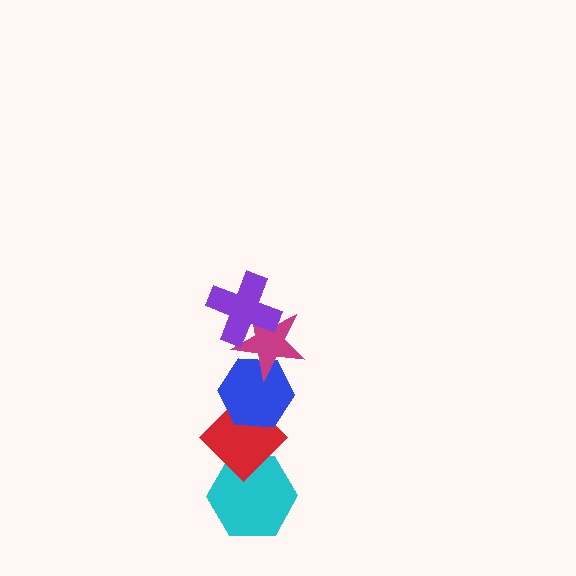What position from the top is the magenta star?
The magenta star is 2nd from the top.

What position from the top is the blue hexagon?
The blue hexagon is 3rd from the top.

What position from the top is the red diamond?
The red diamond is 4th from the top.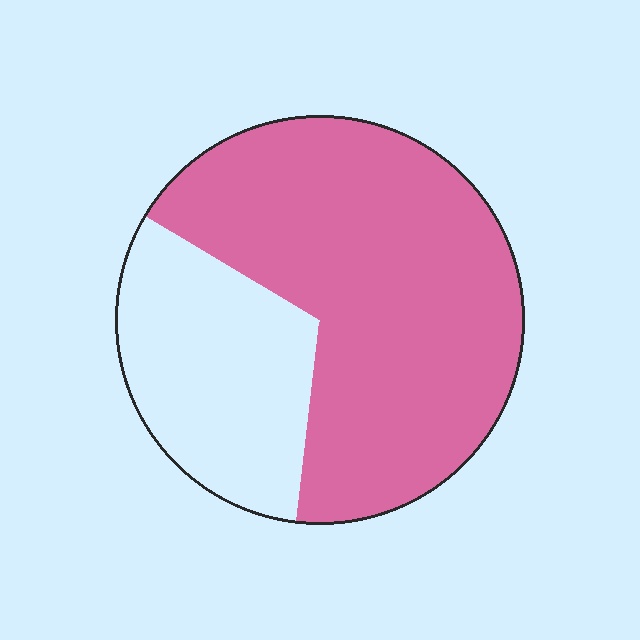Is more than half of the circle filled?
Yes.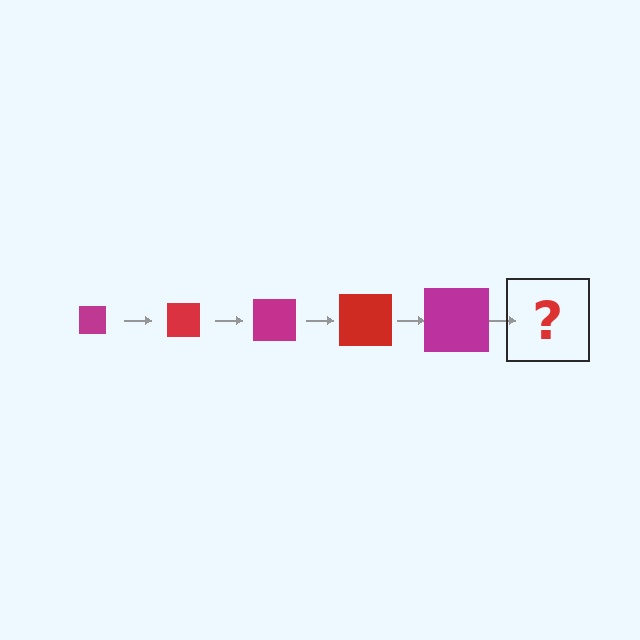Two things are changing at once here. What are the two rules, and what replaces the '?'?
The two rules are that the square grows larger each step and the color cycles through magenta and red. The '?' should be a red square, larger than the previous one.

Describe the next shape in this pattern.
It should be a red square, larger than the previous one.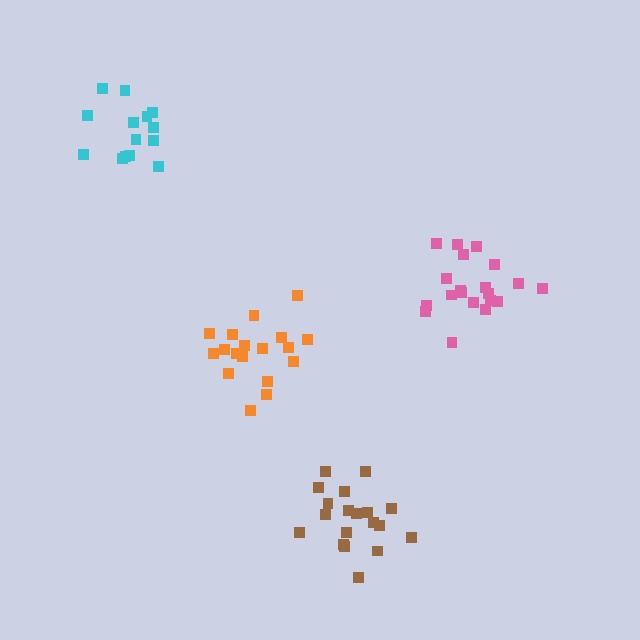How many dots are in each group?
Group 1: 20 dots, Group 2: 14 dots, Group 3: 18 dots, Group 4: 19 dots (71 total).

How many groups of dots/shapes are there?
There are 4 groups.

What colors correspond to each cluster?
The clusters are colored: pink, cyan, orange, brown.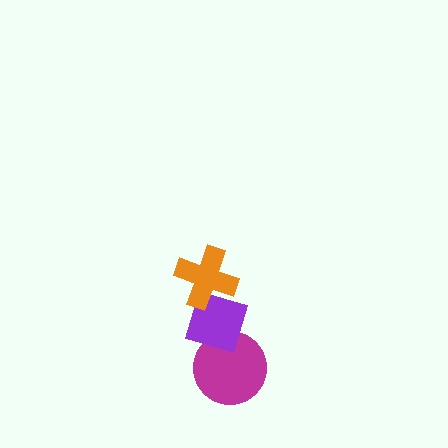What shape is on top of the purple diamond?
The orange cross is on top of the purple diamond.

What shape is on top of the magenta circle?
The purple diamond is on top of the magenta circle.